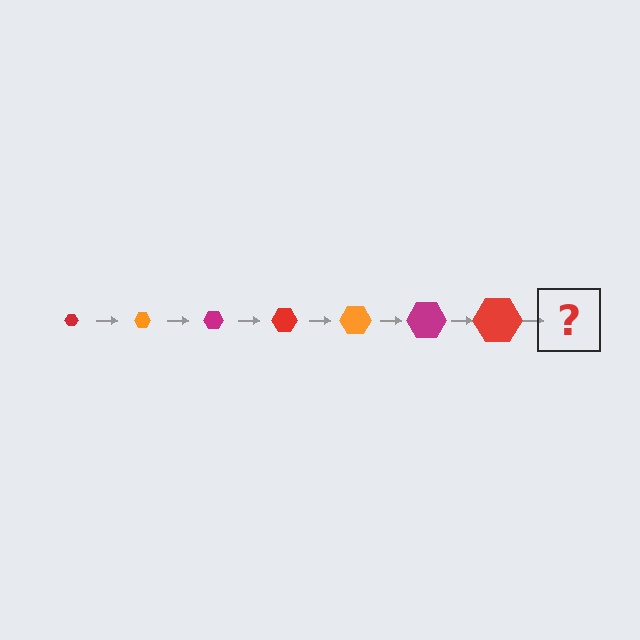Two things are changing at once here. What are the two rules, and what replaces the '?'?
The two rules are that the hexagon grows larger each step and the color cycles through red, orange, and magenta. The '?' should be an orange hexagon, larger than the previous one.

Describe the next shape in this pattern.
It should be an orange hexagon, larger than the previous one.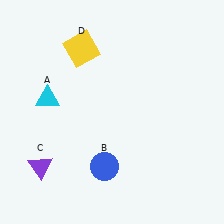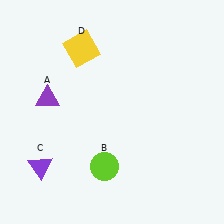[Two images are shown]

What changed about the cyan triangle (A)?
In Image 1, A is cyan. In Image 2, it changed to purple.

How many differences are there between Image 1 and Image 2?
There are 2 differences between the two images.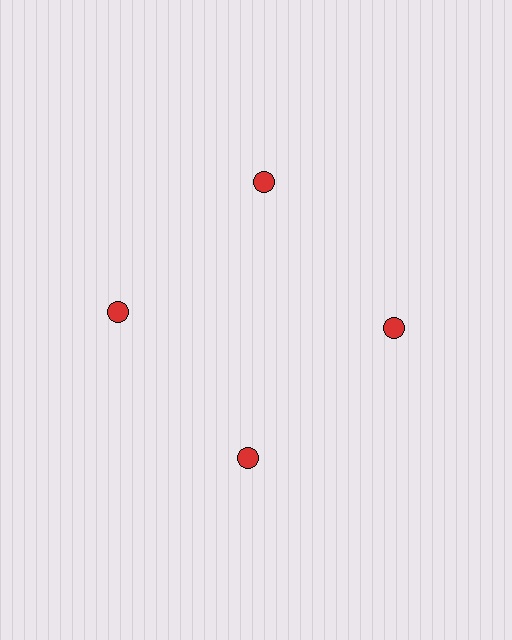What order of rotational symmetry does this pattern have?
This pattern has 4-fold rotational symmetry.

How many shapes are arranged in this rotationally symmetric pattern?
There are 4 shapes, arranged in 4 groups of 1.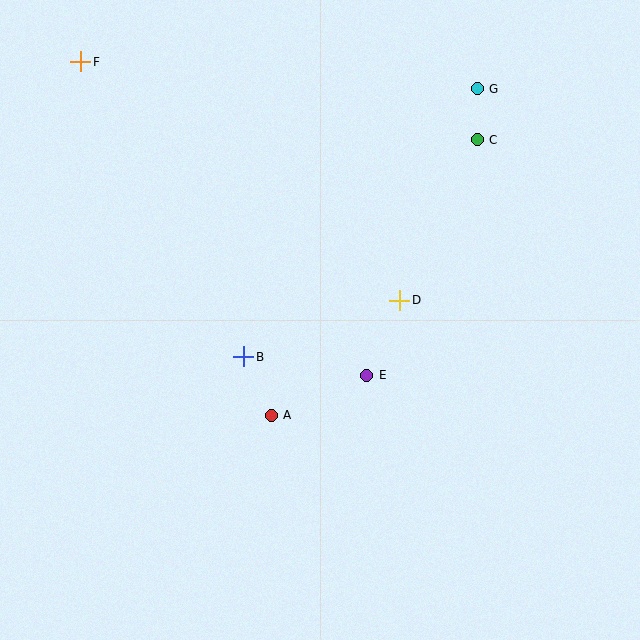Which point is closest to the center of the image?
Point E at (367, 375) is closest to the center.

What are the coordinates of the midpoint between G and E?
The midpoint between G and E is at (422, 232).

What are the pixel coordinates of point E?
Point E is at (367, 375).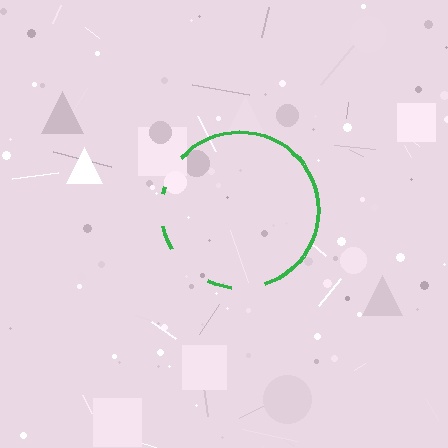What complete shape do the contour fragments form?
The contour fragments form a circle.